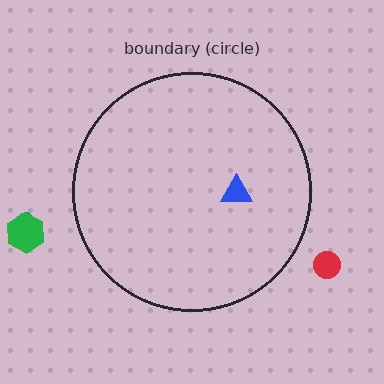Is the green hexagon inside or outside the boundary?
Outside.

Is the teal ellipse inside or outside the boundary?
Outside.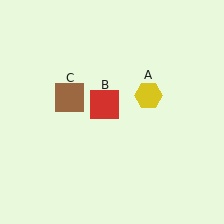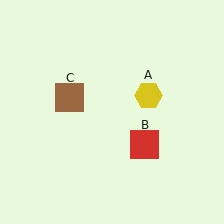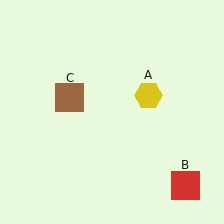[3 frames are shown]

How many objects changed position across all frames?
1 object changed position: red square (object B).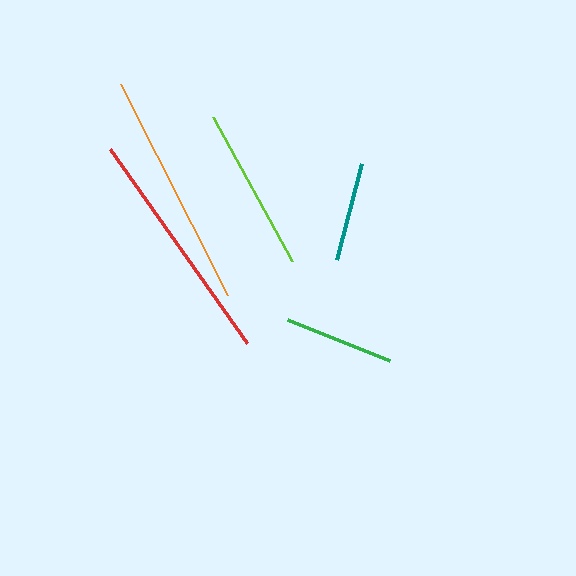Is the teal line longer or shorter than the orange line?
The orange line is longer than the teal line.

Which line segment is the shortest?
The teal line is the shortest at approximately 99 pixels.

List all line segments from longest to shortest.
From longest to shortest: red, orange, lime, green, teal.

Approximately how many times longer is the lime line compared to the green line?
The lime line is approximately 1.5 times the length of the green line.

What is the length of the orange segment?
The orange segment is approximately 237 pixels long.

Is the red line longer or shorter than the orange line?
The red line is longer than the orange line.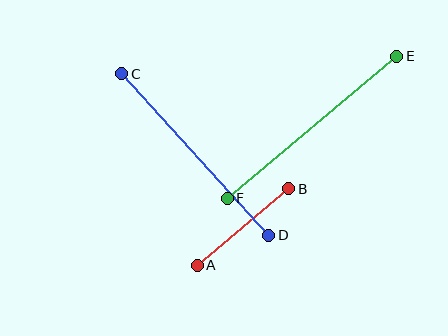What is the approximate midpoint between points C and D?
The midpoint is at approximately (195, 154) pixels.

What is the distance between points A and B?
The distance is approximately 119 pixels.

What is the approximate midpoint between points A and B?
The midpoint is at approximately (243, 227) pixels.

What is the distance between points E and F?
The distance is approximately 221 pixels.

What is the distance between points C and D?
The distance is approximately 219 pixels.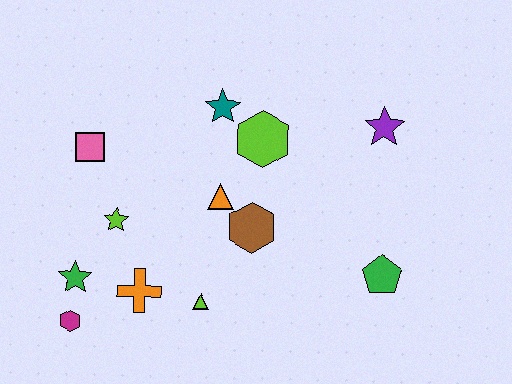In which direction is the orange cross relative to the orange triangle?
The orange cross is below the orange triangle.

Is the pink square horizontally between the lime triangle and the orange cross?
No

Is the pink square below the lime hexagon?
Yes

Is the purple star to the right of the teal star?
Yes